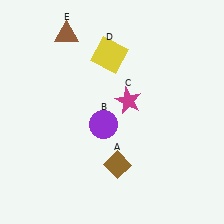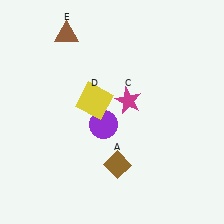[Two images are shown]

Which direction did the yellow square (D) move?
The yellow square (D) moved down.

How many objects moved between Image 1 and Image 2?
1 object moved between the two images.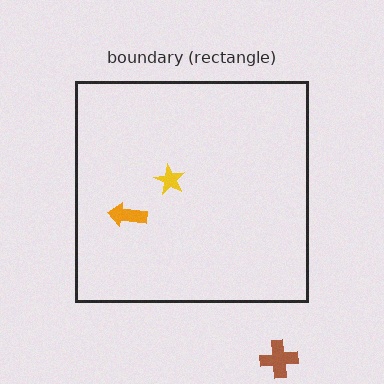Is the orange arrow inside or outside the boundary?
Inside.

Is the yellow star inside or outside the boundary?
Inside.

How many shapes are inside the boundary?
2 inside, 1 outside.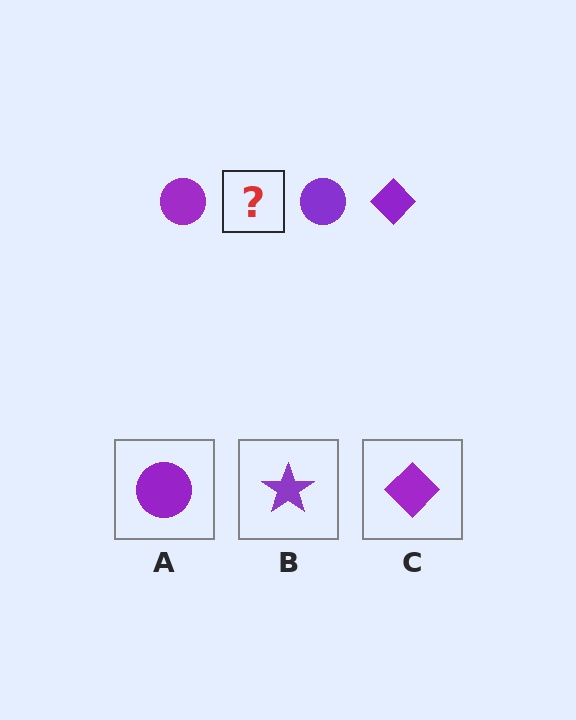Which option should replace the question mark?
Option C.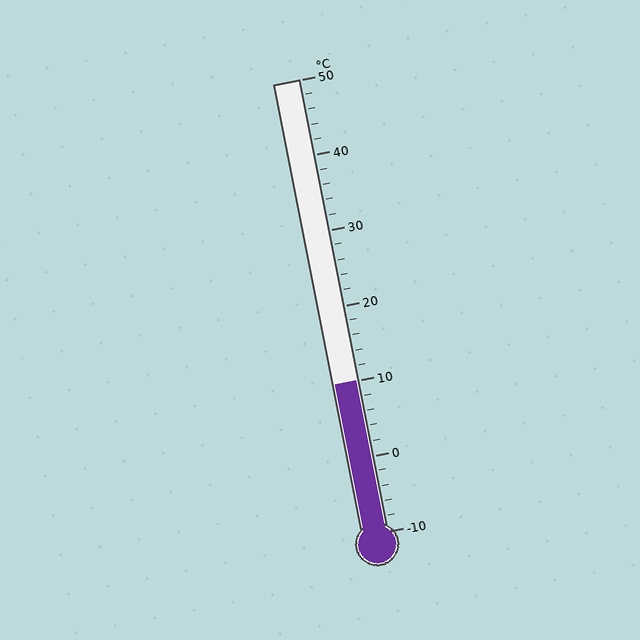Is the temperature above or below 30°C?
The temperature is below 30°C.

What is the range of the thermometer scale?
The thermometer scale ranges from -10°C to 50°C.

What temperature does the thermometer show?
The thermometer shows approximately 10°C.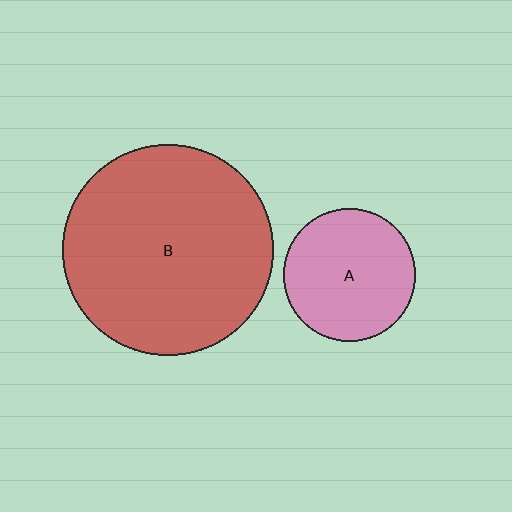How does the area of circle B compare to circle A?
Approximately 2.5 times.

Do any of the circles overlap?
No, none of the circles overlap.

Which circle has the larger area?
Circle B (red).